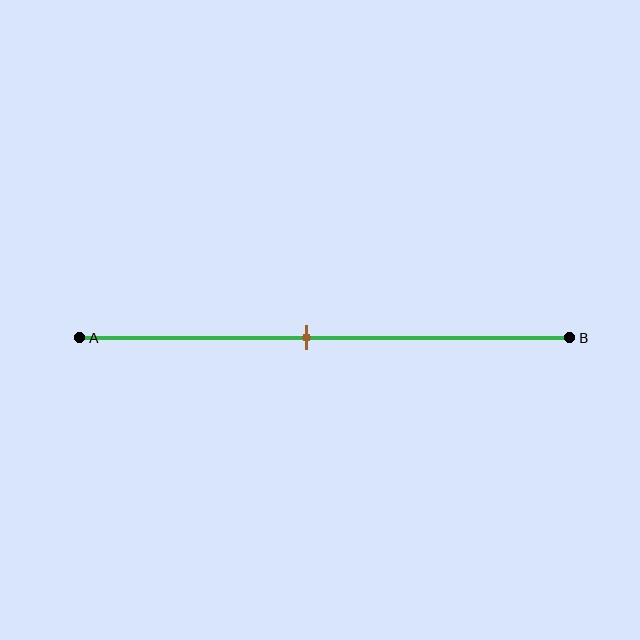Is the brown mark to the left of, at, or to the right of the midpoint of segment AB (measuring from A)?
The brown mark is to the left of the midpoint of segment AB.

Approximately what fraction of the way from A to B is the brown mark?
The brown mark is approximately 45% of the way from A to B.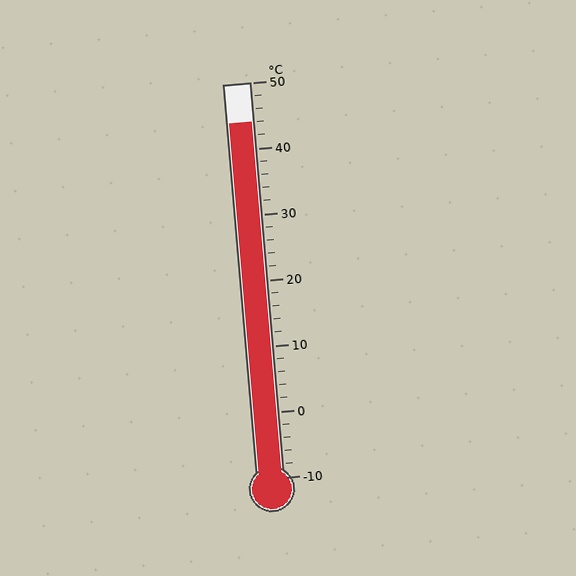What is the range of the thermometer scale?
The thermometer scale ranges from -10°C to 50°C.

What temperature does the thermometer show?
The thermometer shows approximately 44°C.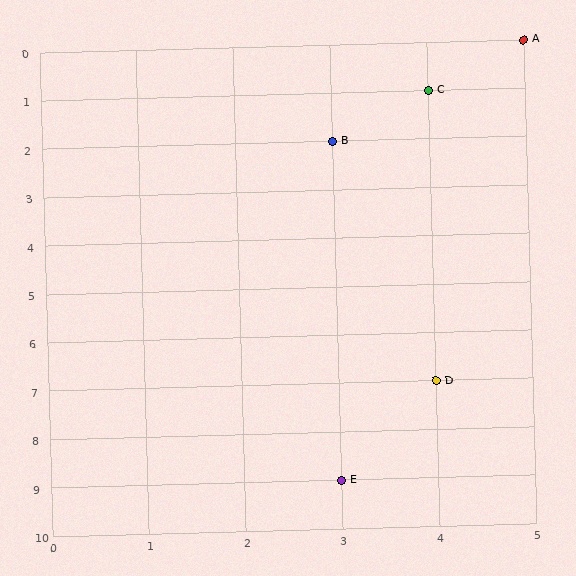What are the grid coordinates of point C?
Point C is at grid coordinates (4, 1).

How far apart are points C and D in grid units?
Points C and D are 6 rows apart.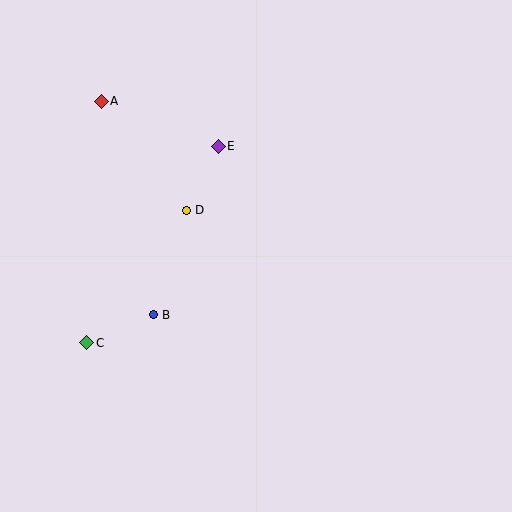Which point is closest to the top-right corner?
Point E is closest to the top-right corner.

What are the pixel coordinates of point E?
Point E is at (218, 146).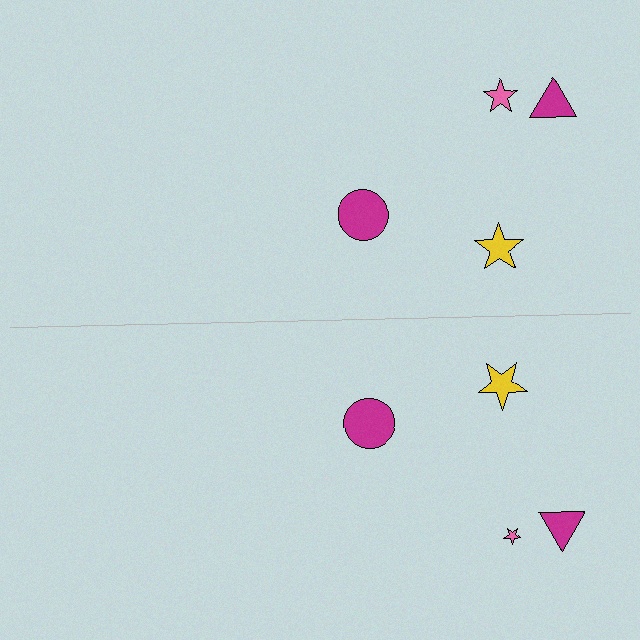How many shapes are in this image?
There are 8 shapes in this image.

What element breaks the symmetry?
The pink star on the bottom side has a different size than its mirror counterpart.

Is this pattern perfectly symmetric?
No, the pattern is not perfectly symmetric. The pink star on the bottom side has a different size than its mirror counterpart.